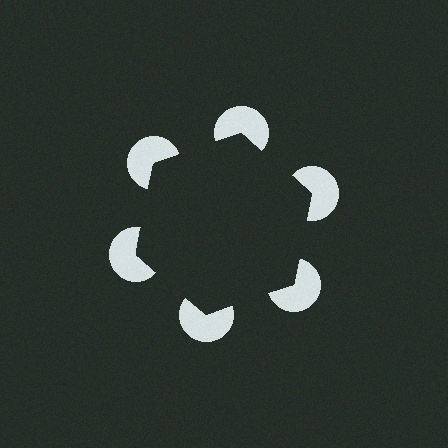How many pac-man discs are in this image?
There are 6 — one at each vertex of the illusory hexagon.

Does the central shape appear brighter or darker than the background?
It typically appears slightly darker than the background, even though no actual brightness change is drawn.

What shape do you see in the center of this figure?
An illusory hexagon — its edges are inferred from the aligned wedge cuts in the pac-man discs, not physically drawn.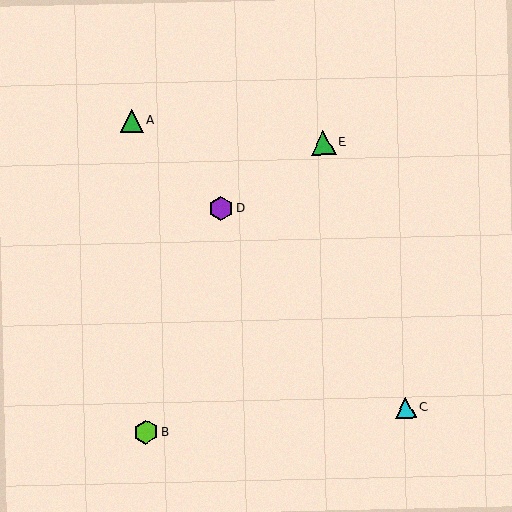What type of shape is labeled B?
Shape B is a lime hexagon.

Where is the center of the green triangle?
The center of the green triangle is at (132, 121).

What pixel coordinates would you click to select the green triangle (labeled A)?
Click at (132, 121) to select the green triangle A.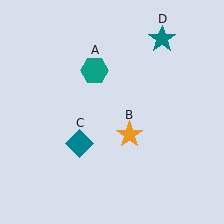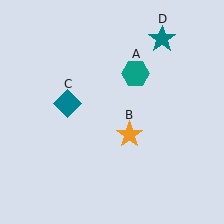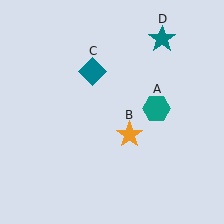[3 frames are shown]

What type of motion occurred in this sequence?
The teal hexagon (object A), teal diamond (object C) rotated clockwise around the center of the scene.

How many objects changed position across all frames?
2 objects changed position: teal hexagon (object A), teal diamond (object C).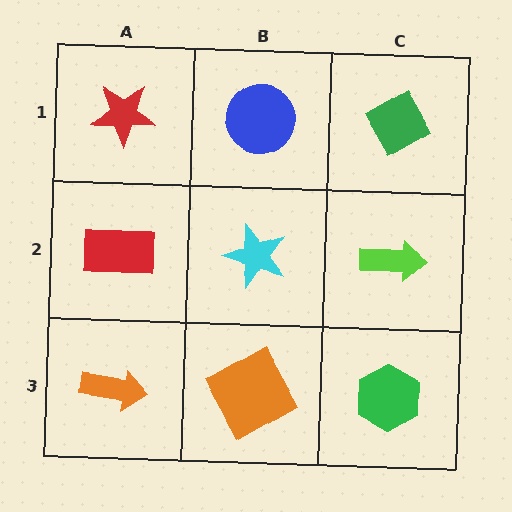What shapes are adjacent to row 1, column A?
A red rectangle (row 2, column A), a blue circle (row 1, column B).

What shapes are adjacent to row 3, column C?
A lime arrow (row 2, column C), an orange square (row 3, column B).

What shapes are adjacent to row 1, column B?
A cyan star (row 2, column B), a red star (row 1, column A), a green diamond (row 1, column C).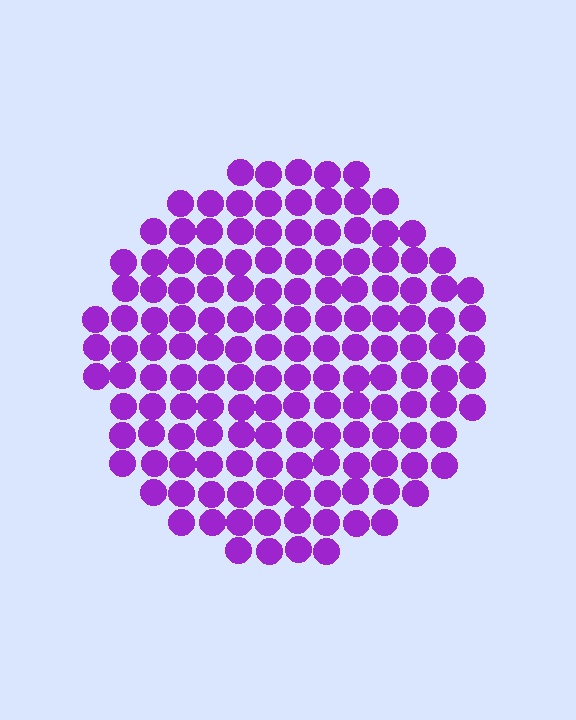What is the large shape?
The large shape is a circle.